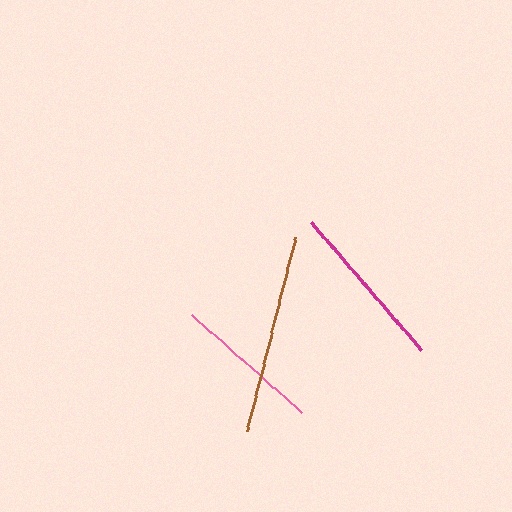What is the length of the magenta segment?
The magenta segment is approximately 168 pixels long.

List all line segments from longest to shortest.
From longest to shortest: brown, magenta, pink.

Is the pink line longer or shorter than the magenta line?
The magenta line is longer than the pink line.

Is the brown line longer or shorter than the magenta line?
The brown line is longer than the magenta line.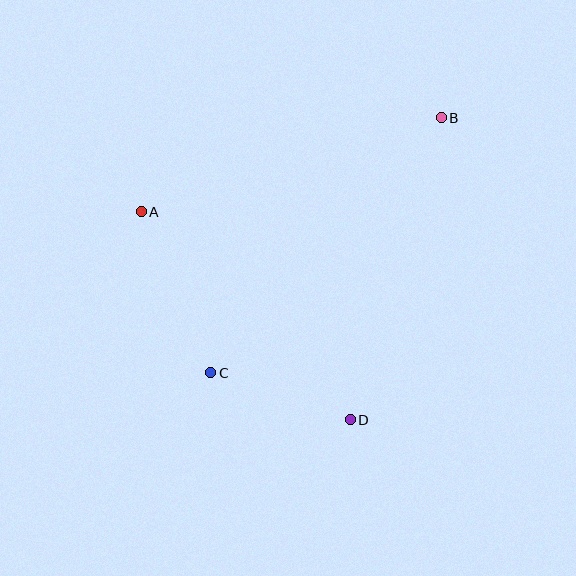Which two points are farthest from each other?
Points B and C are farthest from each other.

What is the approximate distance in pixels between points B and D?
The distance between B and D is approximately 315 pixels.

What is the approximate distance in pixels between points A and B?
The distance between A and B is approximately 315 pixels.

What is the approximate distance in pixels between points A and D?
The distance between A and D is approximately 295 pixels.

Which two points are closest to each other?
Points C and D are closest to each other.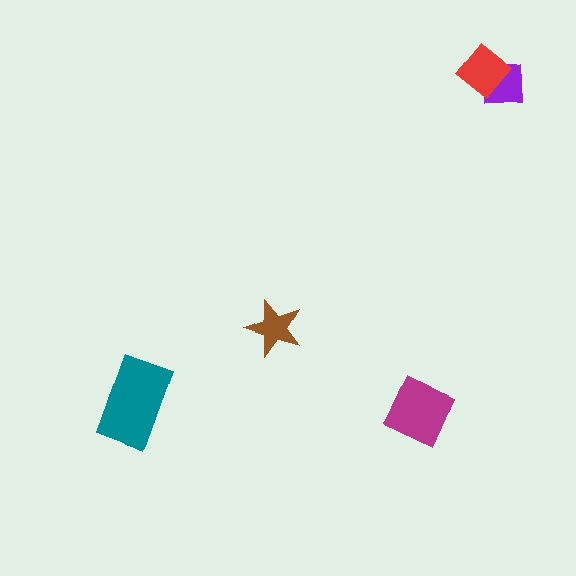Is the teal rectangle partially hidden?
No, no other shape covers it.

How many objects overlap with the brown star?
0 objects overlap with the brown star.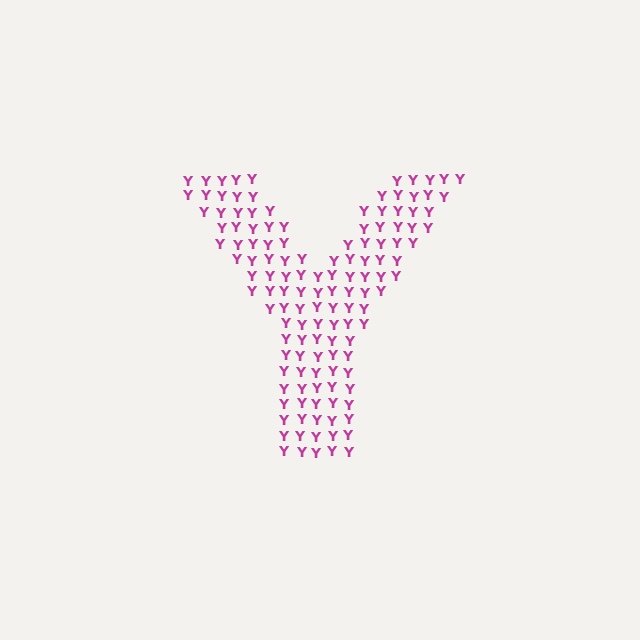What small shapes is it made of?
It is made of small letter Y's.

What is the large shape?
The large shape is the letter Y.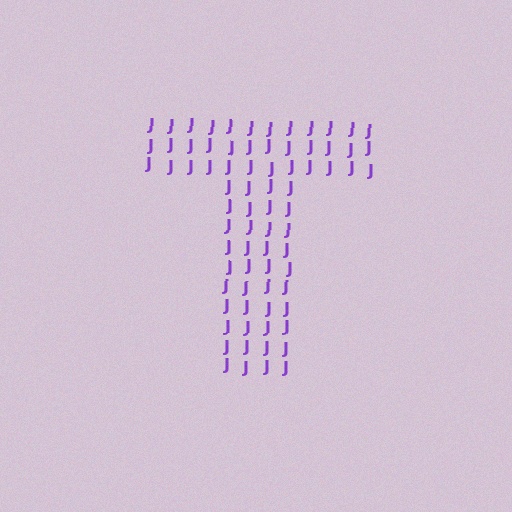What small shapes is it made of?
It is made of small letter J's.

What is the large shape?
The large shape is the letter T.